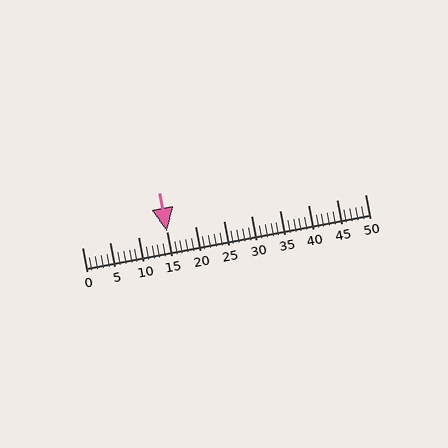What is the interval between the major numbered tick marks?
The major tick marks are spaced 5 units apart.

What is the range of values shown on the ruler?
The ruler shows values from 0 to 50.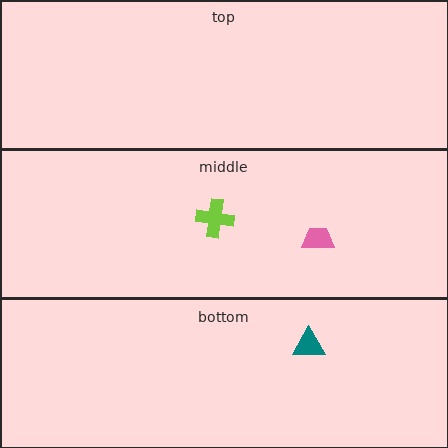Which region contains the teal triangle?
The bottom region.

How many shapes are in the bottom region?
1.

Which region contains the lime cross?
The middle region.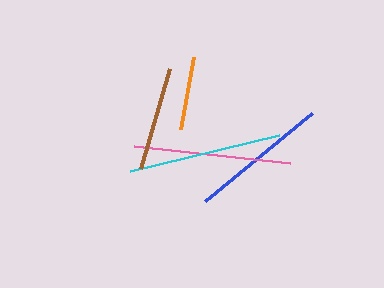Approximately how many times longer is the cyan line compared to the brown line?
The cyan line is approximately 1.5 times the length of the brown line.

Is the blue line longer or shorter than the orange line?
The blue line is longer than the orange line.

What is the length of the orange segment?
The orange segment is approximately 73 pixels long.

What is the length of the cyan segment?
The cyan segment is approximately 153 pixels long.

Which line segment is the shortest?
The orange line is the shortest at approximately 73 pixels.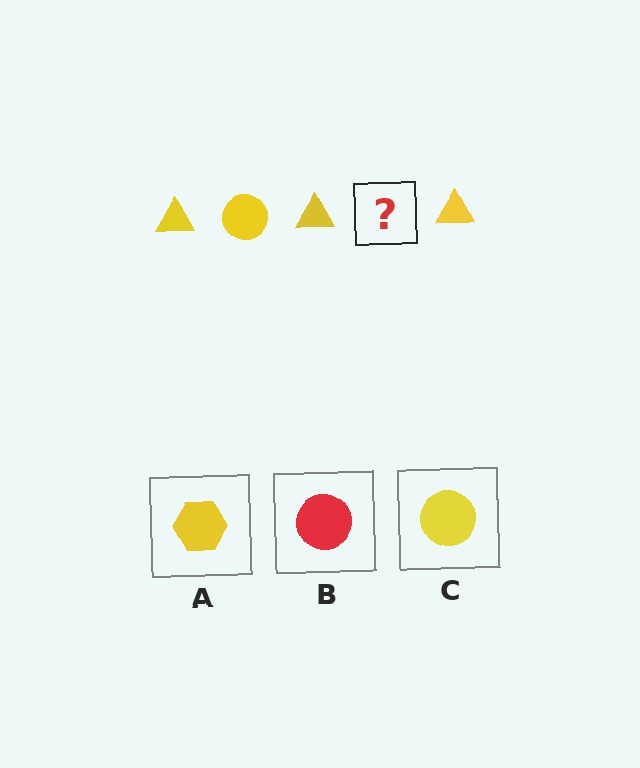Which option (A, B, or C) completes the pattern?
C.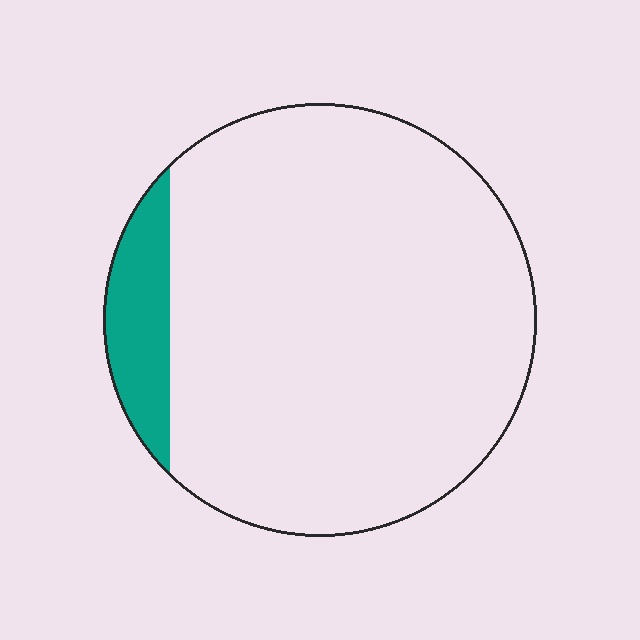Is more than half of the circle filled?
No.